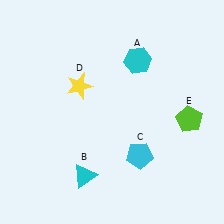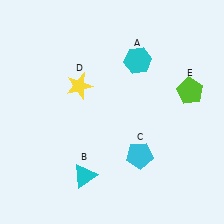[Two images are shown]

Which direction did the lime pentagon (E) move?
The lime pentagon (E) moved up.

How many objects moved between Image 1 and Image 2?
1 object moved between the two images.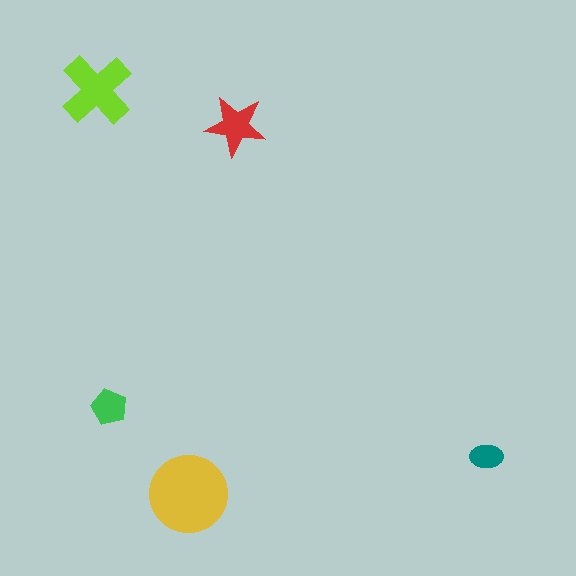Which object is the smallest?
The teal ellipse.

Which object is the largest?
The yellow circle.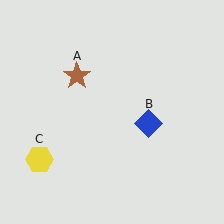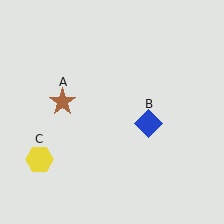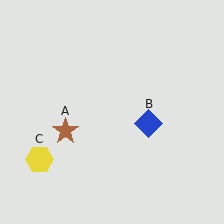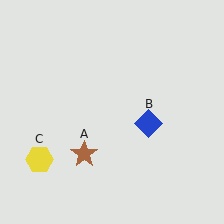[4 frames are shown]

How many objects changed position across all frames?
1 object changed position: brown star (object A).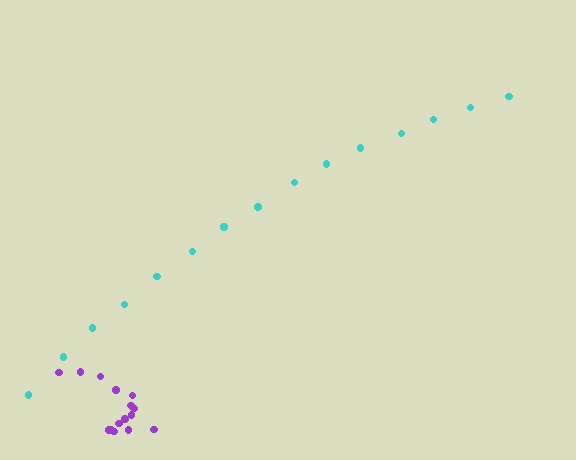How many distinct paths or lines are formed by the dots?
There are 2 distinct paths.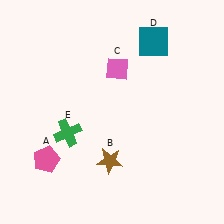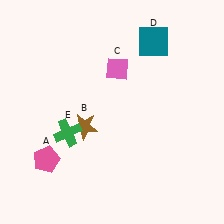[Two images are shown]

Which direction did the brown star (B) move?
The brown star (B) moved up.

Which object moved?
The brown star (B) moved up.